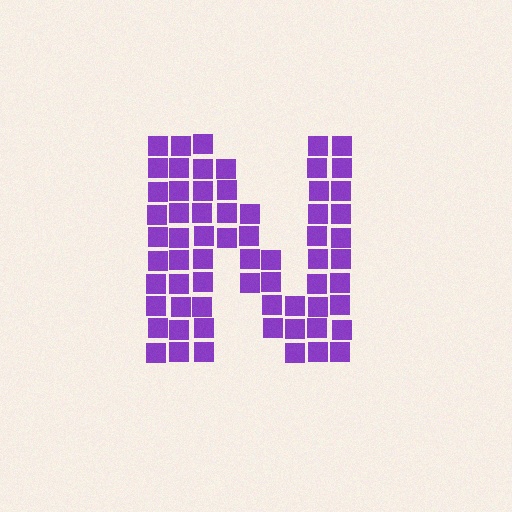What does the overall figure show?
The overall figure shows the letter N.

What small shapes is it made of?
It is made of small squares.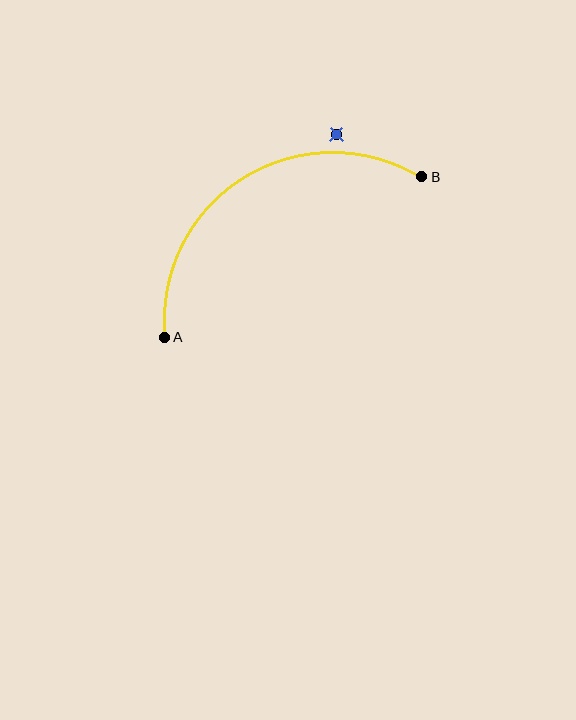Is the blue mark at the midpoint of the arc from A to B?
No — the blue mark does not lie on the arc at all. It sits slightly outside the curve.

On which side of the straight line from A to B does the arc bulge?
The arc bulges above the straight line connecting A and B.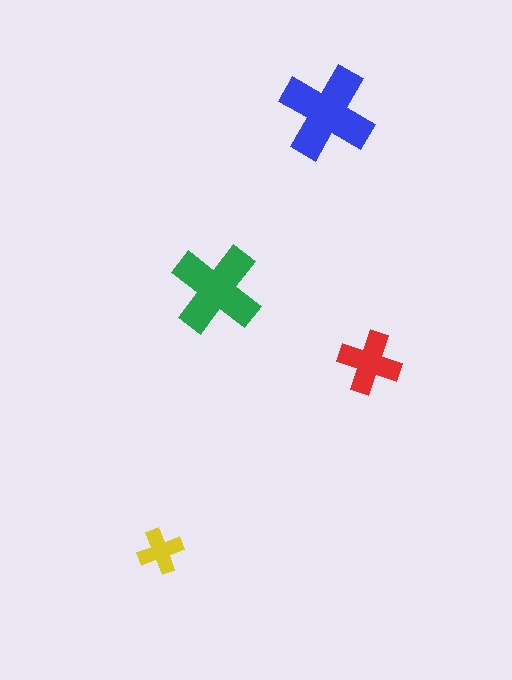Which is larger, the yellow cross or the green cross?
The green one.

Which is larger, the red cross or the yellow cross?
The red one.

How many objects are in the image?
There are 4 objects in the image.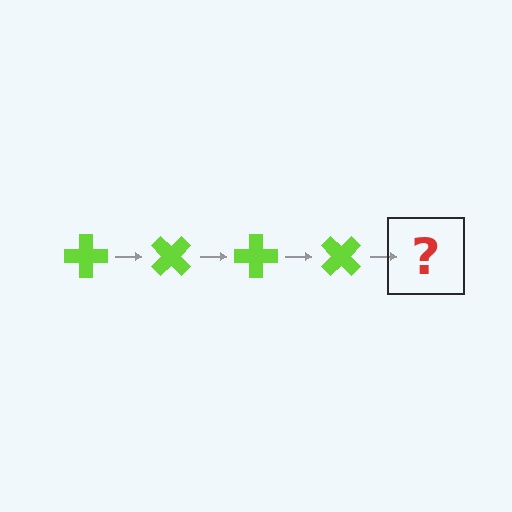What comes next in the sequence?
The next element should be a lime cross rotated 180 degrees.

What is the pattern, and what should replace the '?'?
The pattern is that the cross rotates 45 degrees each step. The '?' should be a lime cross rotated 180 degrees.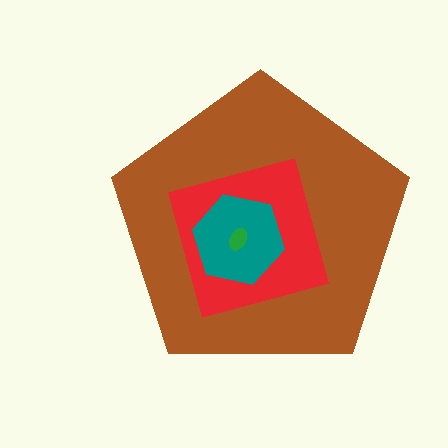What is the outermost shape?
The brown pentagon.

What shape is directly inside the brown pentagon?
The red square.